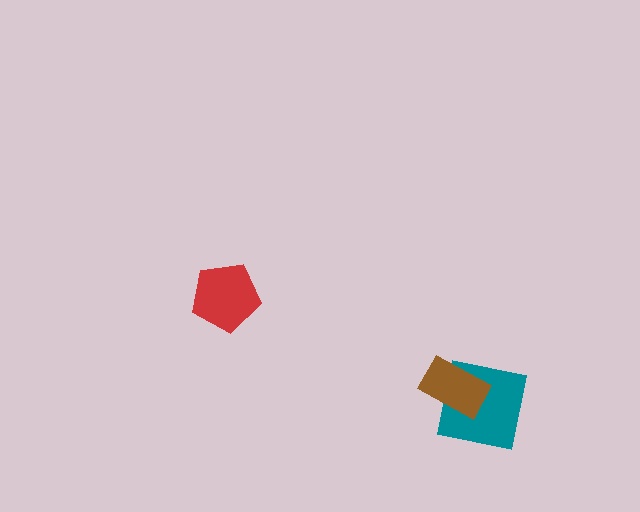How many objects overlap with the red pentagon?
0 objects overlap with the red pentagon.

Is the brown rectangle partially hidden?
No, no other shape covers it.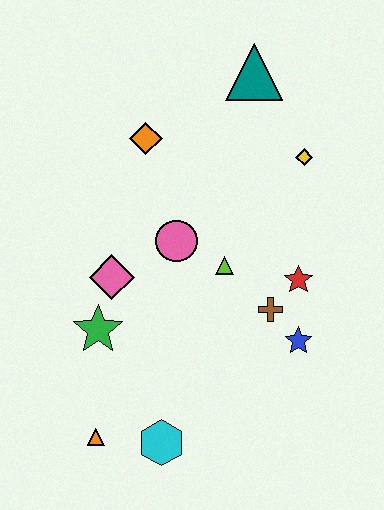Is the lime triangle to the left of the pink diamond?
No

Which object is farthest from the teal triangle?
The orange triangle is farthest from the teal triangle.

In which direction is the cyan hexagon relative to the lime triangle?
The cyan hexagon is below the lime triangle.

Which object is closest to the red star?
The brown cross is closest to the red star.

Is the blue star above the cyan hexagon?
Yes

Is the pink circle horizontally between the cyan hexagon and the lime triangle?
Yes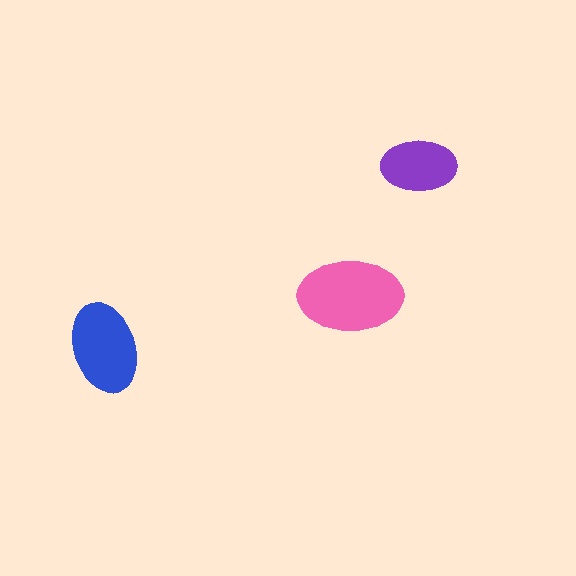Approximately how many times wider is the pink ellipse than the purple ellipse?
About 1.5 times wider.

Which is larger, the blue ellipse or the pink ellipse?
The pink one.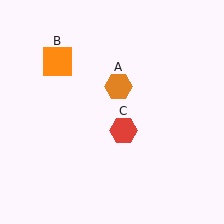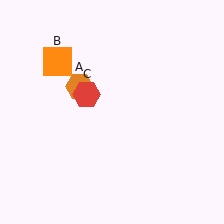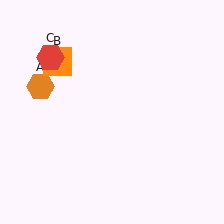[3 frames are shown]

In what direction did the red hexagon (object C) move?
The red hexagon (object C) moved up and to the left.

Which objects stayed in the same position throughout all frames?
Orange square (object B) remained stationary.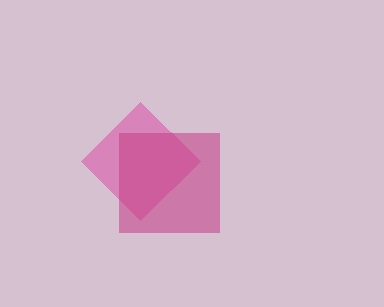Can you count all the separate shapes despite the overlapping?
Yes, there are 2 separate shapes.